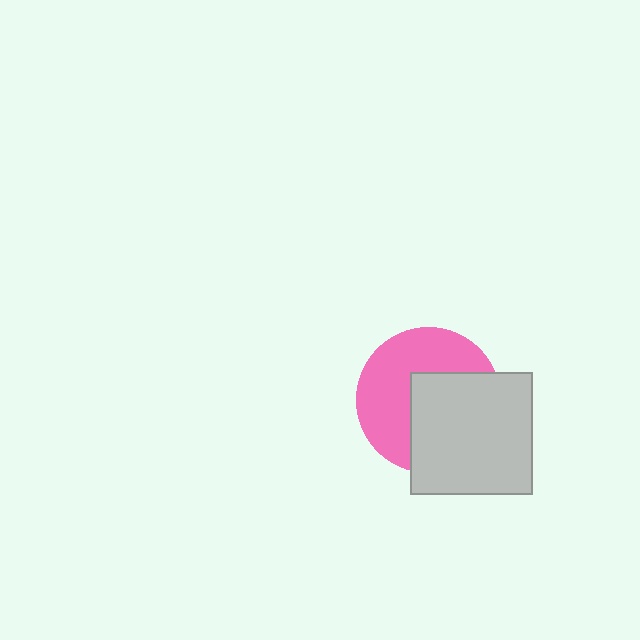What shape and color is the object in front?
The object in front is a light gray square.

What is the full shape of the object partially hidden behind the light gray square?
The partially hidden object is a pink circle.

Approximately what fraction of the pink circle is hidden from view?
Roughly 49% of the pink circle is hidden behind the light gray square.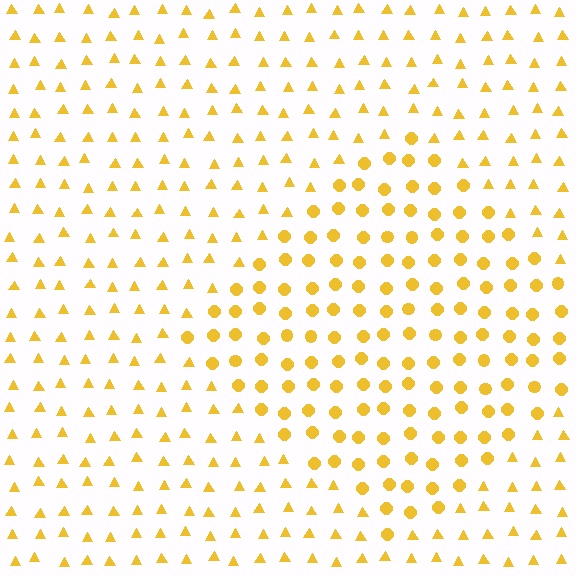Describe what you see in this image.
The image is filled with small yellow elements arranged in a uniform grid. A diamond-shaped region contains circles, while the surrounding area contains triangles. The boundary is defined purely by the change in element shape.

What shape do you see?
I see a diamond.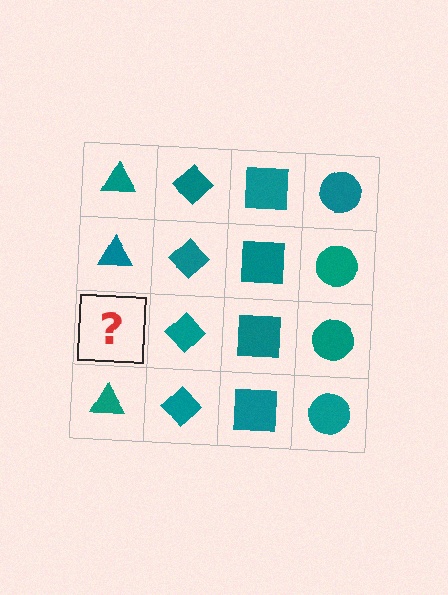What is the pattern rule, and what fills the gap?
The rule is that each column has a consistent shape. The gap should be filled with a teal triangle.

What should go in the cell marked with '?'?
The missing cell should contain a teal triangle.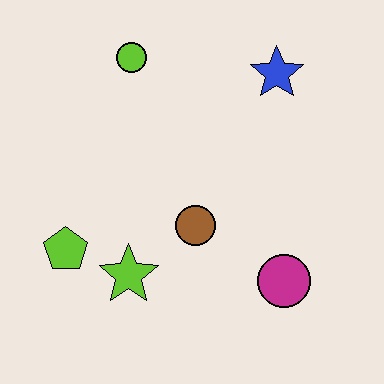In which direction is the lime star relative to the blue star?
The lime star is below the blue star.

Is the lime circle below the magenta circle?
No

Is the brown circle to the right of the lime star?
Yes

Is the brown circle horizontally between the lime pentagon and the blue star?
Yes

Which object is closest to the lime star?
The lime pentagon is closest to the lime star.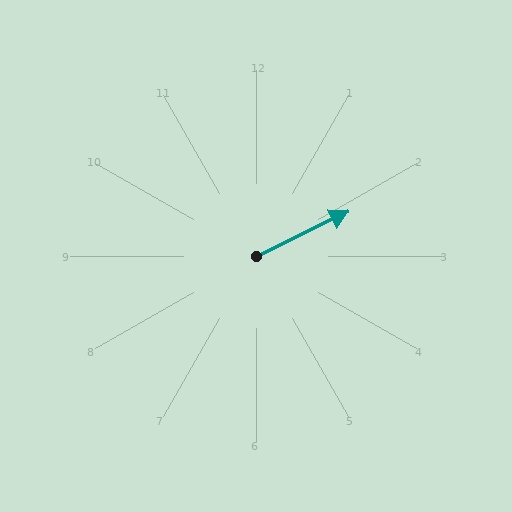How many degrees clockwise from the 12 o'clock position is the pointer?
Approximately 64 degrees.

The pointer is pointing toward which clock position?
Roughly 2 o'clock.